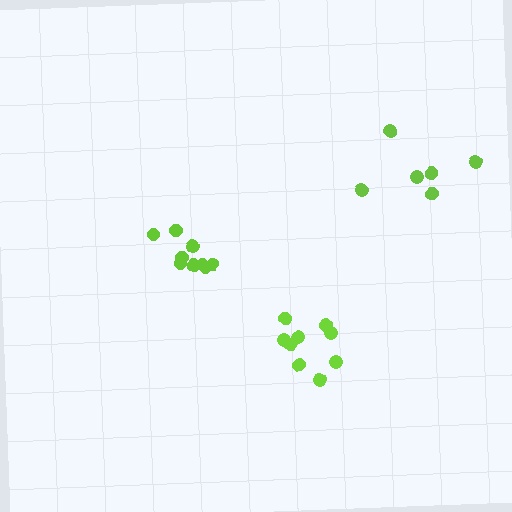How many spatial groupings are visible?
There are 3 spatial groupings.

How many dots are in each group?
Group 1: 9 dots, Group 2: 6 dots, Group 3: 9 dots (24 total).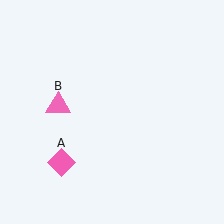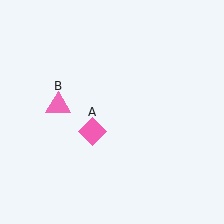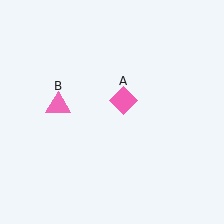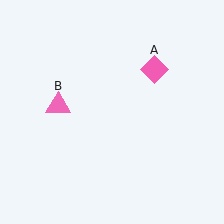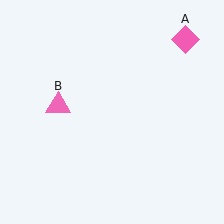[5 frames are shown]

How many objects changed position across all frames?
1 object changed position: pink diamond (object A).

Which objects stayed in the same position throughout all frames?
Pink triangle (object B) remained stationary.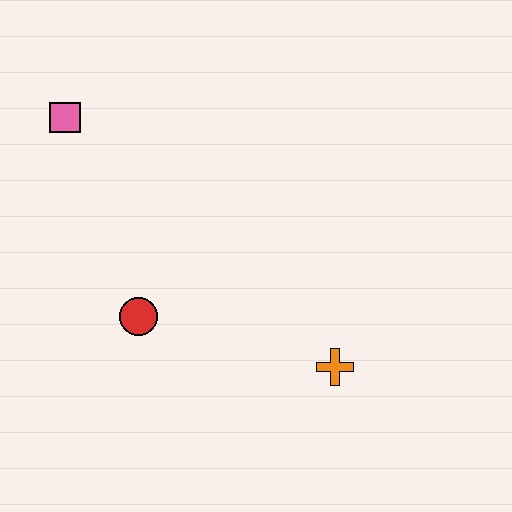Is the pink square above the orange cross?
Yes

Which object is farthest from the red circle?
The pink square is farthest from the red circle.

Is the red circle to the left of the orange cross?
Yes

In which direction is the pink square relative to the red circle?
The pink square is above the red circle.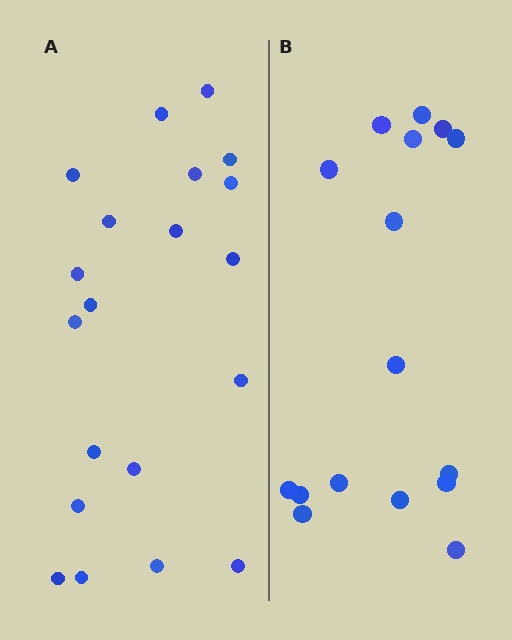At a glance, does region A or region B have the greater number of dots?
Region A (the left region) has more dots.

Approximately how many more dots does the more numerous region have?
Region A has about 4 more dots than region B.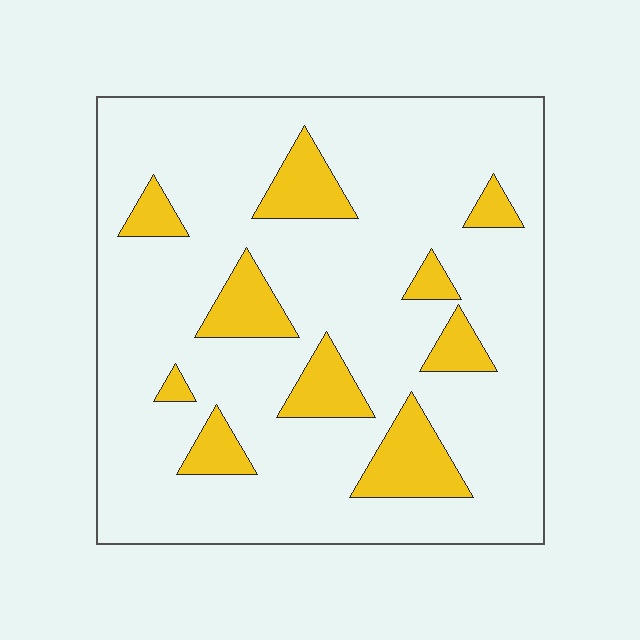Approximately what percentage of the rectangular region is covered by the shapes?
Approximately 15%.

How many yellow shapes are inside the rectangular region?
10.